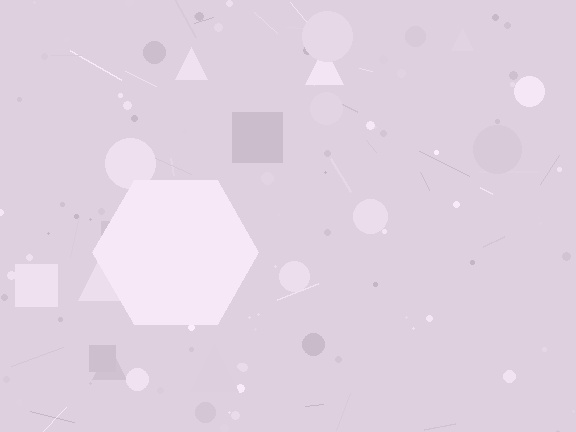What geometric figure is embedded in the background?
A hexagon is embedded in the background.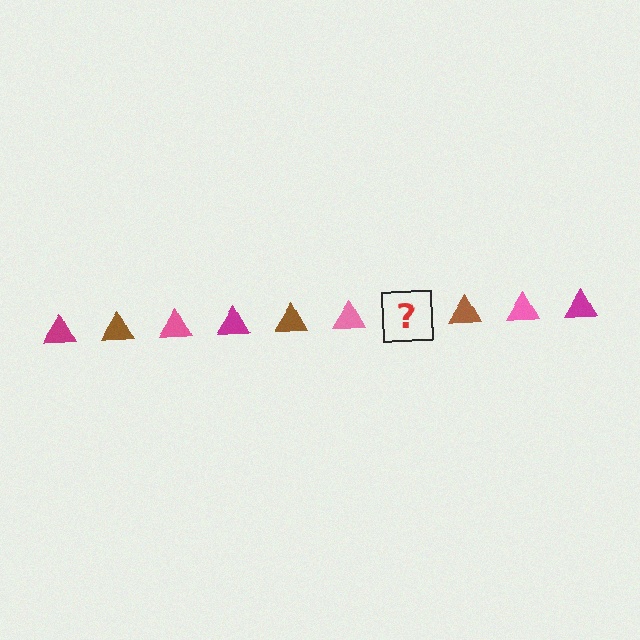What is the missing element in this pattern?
The missing element is a magenta triangle.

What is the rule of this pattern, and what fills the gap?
The rule is that the pattern cycles through magenta, brown, pink triangles. The gap should be filled with a magenta triangle.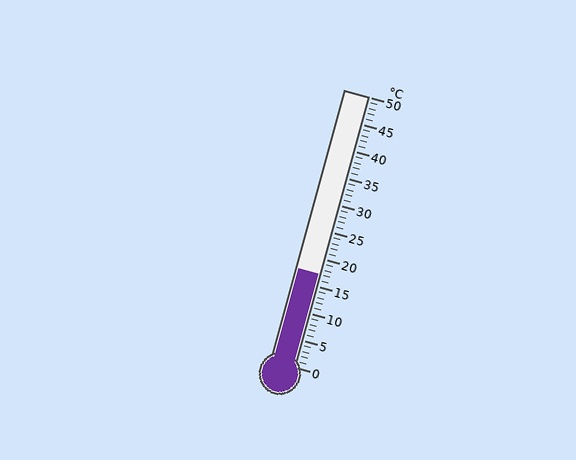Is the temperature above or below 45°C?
The temperature is below 45°C.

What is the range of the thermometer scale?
The thermometer scale ranges from 0°C to 50°C.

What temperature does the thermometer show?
The thermometer shows approximately 17°C.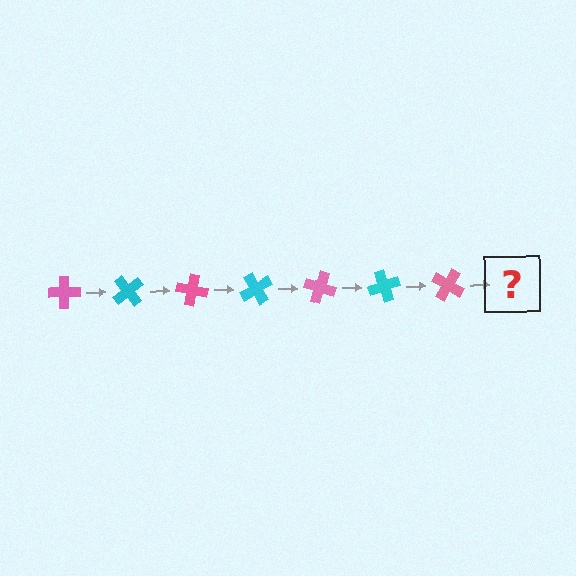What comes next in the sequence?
The next element should be a cyan cross, rotated 350 degrees from the start.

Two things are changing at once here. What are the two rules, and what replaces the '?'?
The two rules are that it rotates 50 degrees each step and the color cycles through pink and cyan. The '?' should be a cyan cross, rotated 350 degrees from the start.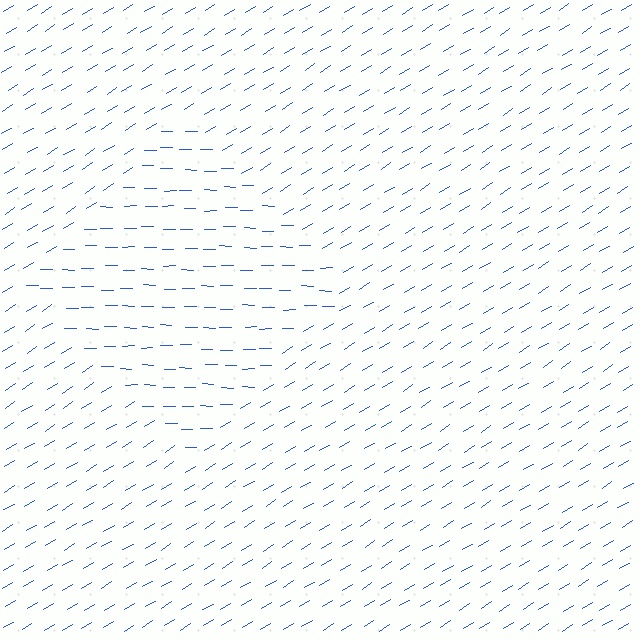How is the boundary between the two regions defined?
The boundary is defined purely by a change in line orientation (approximately 32 degrees difference). All lines are the same color and thickness.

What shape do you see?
I see a diamond.